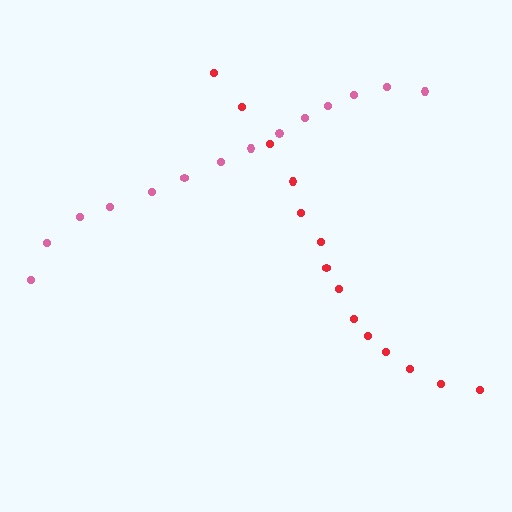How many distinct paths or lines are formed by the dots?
There are 2 distinct paths.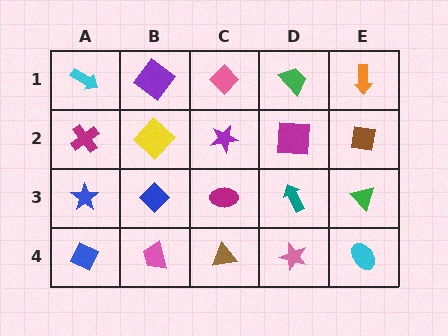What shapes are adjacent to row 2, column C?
A pink diamond (row 1, column C), a magenta ellipse (row 3, column C), a yellow diamond (row 2, column B), a magenta square (row 2, column D).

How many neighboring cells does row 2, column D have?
4.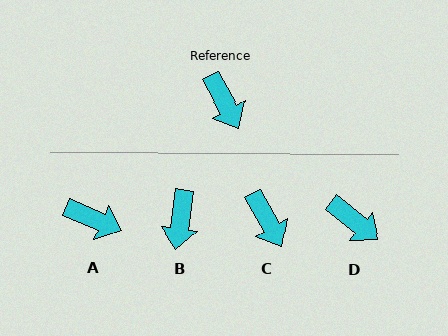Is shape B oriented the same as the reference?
No, it is off by about 38 degrees.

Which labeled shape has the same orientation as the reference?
C.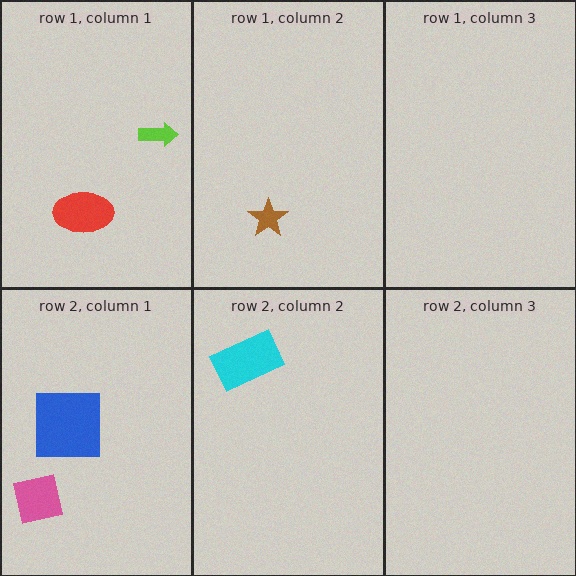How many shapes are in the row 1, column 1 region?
2.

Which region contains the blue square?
The row 2, column 1 region.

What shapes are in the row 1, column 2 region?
The brown star.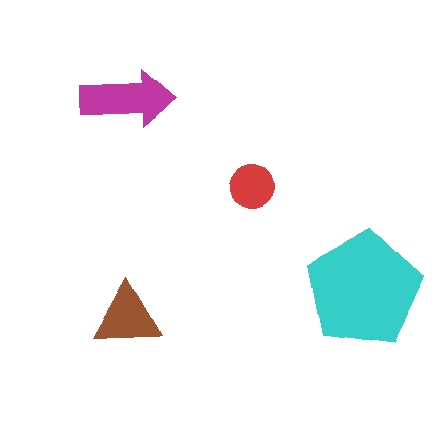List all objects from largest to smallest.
The cyan pentagon, the magenta arrow, the brown triangle, the red circle.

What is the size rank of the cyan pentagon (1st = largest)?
1st.